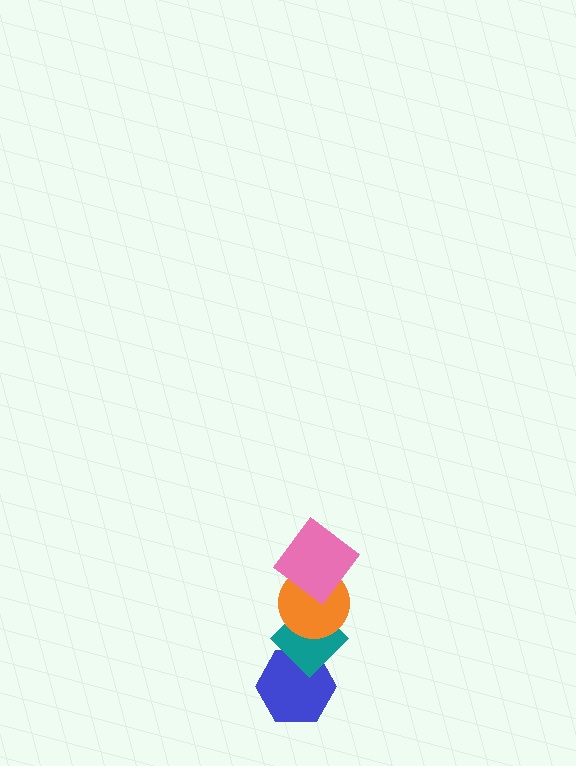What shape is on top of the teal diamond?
The orange circle is on top of the teal diamond.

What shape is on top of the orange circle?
The pink diamond is on top of the orange circle.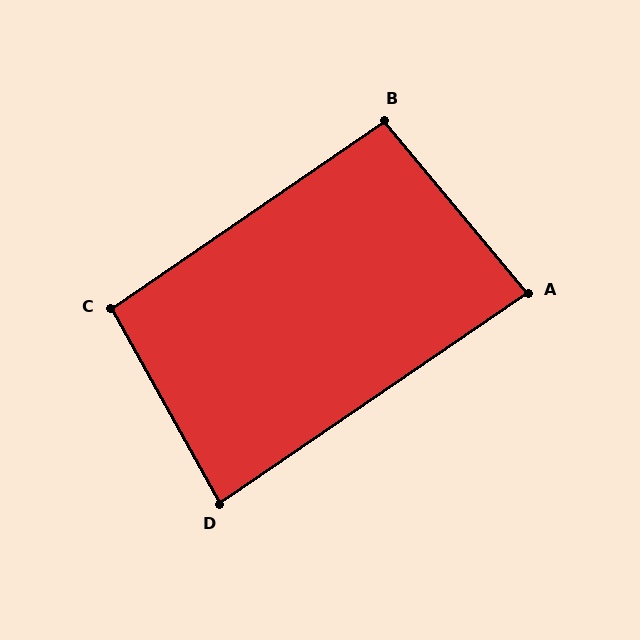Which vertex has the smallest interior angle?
A, at approximately 85 degrees.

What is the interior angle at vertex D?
Approximately 85 degrees (acute).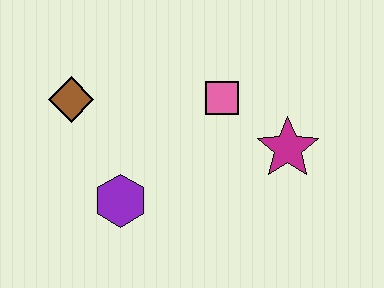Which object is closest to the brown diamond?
The purple hexagon is closest to the brown diamond.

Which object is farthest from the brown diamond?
The magenta star is farthest from the brown diamond.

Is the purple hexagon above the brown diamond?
No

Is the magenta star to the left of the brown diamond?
No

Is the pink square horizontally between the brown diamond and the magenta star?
Yes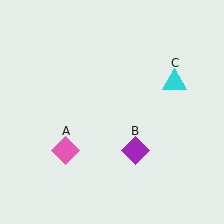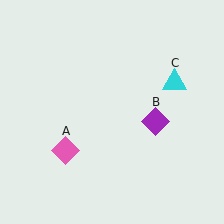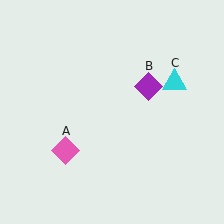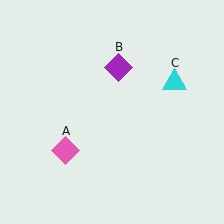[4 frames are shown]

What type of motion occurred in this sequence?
The purple diamond (object B) rotated counterclockwise around the center of the scene.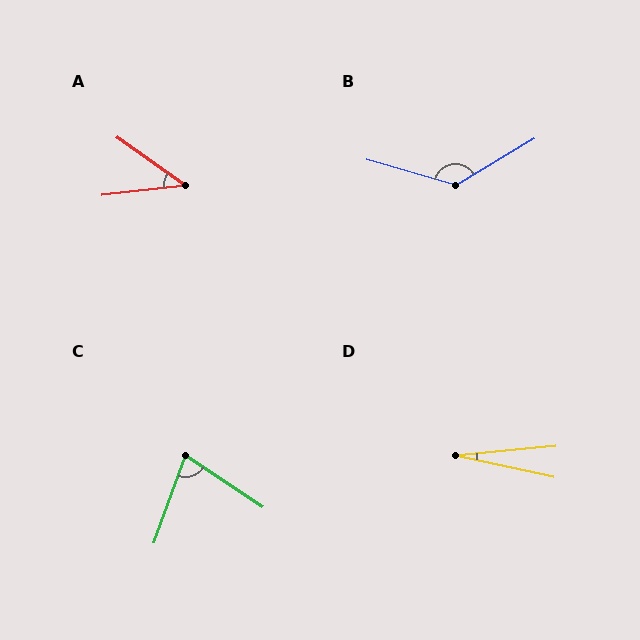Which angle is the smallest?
D, at approximately 18 degrees.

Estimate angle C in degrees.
Approximately 76 degrees.